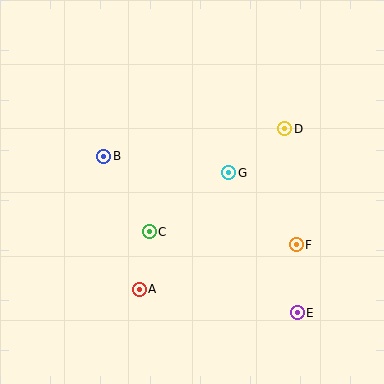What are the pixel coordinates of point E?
Point E is at (297, 313).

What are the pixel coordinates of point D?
Point D is at (285, 129).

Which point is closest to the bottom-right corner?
Point E is closest to the bottom-right corner.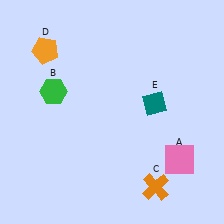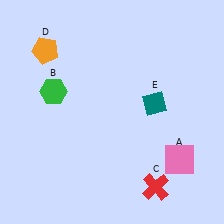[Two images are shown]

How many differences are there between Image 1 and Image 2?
There is 1 difference between the two images.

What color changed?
The cross (C) changed from orange in Image 1 to red in Image 2.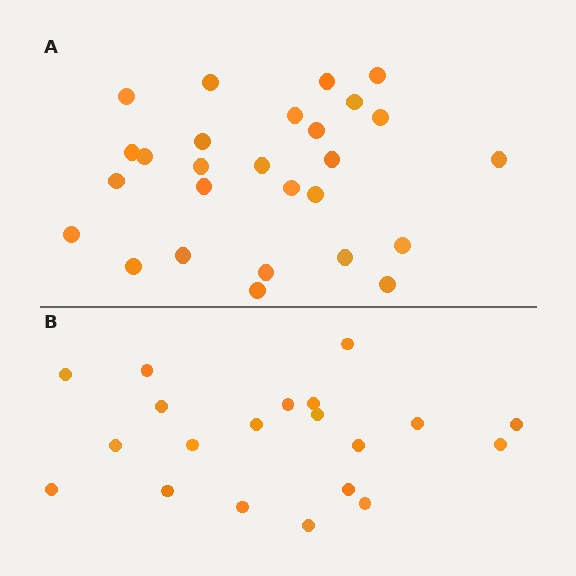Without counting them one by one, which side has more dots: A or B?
Region A (the top region) has more dots.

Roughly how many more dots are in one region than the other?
Region A has roughly 8 or so more dots than region B.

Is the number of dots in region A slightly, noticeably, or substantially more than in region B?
Region A has noticeably more, but not dramatically so. The ratio is roughly 1.4 to 1.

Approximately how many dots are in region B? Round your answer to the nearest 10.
About 20 dots.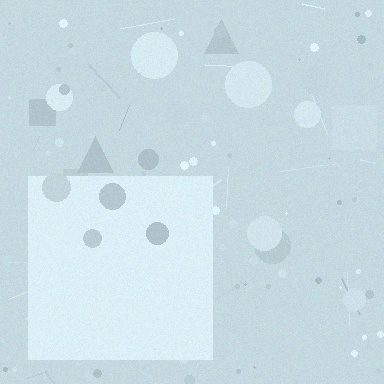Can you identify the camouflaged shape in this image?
The camouflaged shape is a square.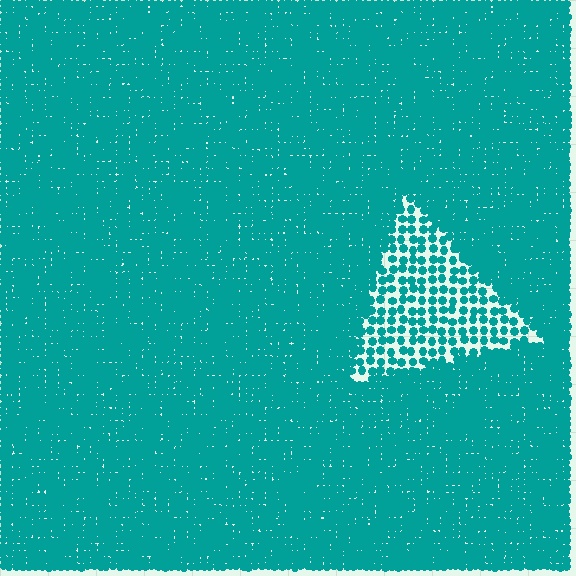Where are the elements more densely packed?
The elements are more densely packed outside the triangle boundary.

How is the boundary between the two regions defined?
The boundary is defined by a change in element density (approximately 2.5x ratio). All elements are the same color, size, and shape.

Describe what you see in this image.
The image contains small teal elements arranged at two different densities. A triangle-shaped region is visible where the elements are less densely packed than the surrounding area.